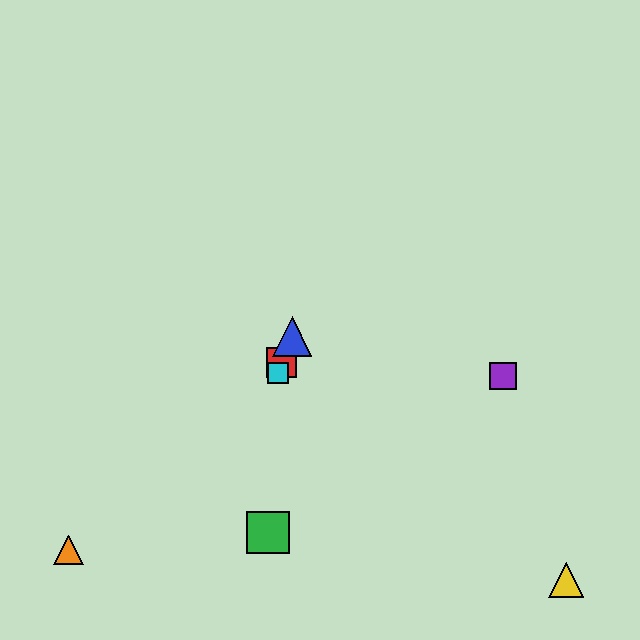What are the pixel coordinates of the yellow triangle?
The yellow triangle is at (566, 580).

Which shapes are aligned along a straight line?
The red square, the blue triangle, the cyan square are aligned along a straight line.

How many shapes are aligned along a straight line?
3 shapes (the red square, the blue triangle, the cyan square) are aligned along a straight line.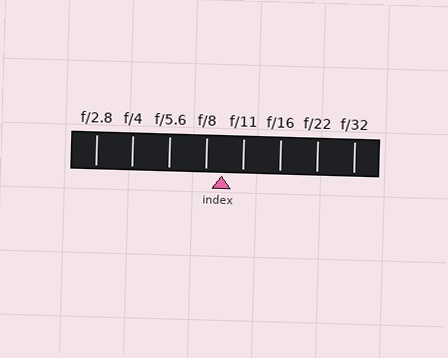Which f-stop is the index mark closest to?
The index mark is closest to f/8.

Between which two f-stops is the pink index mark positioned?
The index mark is between f/8 and f/11.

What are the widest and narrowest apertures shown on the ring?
The widest aperture shown is f/2.8 and the narrowest is f/32.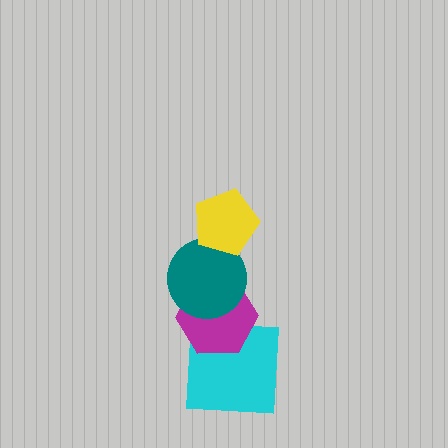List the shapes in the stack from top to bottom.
From top to bottom: the yellow pentagon, the teal circle, the magenta hexagon, the cyan square.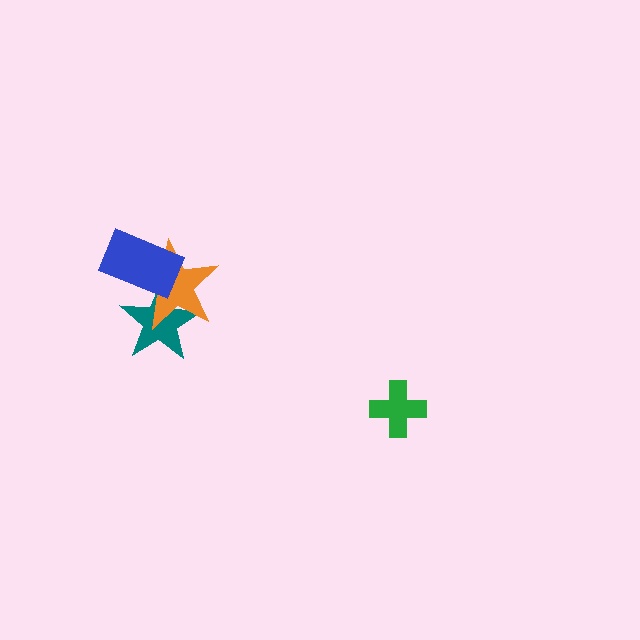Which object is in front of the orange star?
The blue rectangle is in front of the orange star.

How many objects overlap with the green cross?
0 objects overlap with the green cross.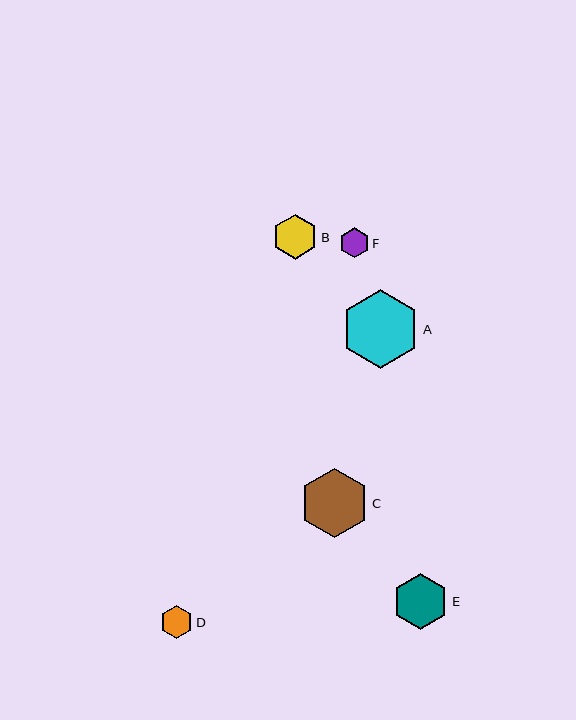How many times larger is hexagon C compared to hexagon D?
Hexagon C is approximately 2.1 times the size of hexagon D.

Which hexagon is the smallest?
Hexagon F is the smallest with a size of approximately 30 pixels.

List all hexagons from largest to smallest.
From largest to smallest: A, C, E, B, D, F.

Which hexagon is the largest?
Hexagon A is the largest with a size of approximately 79 pixels.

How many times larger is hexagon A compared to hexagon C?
Hexagon A is approximately 1.1 times the size of hexagon C.